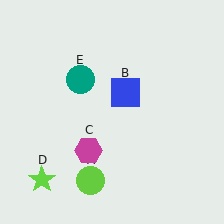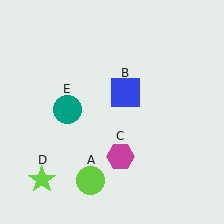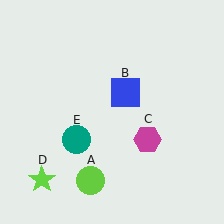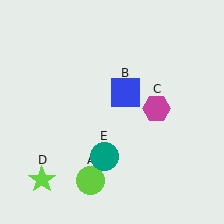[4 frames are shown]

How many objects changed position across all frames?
2 objects changed position: magenta hexagon (object C), teal circle (object E).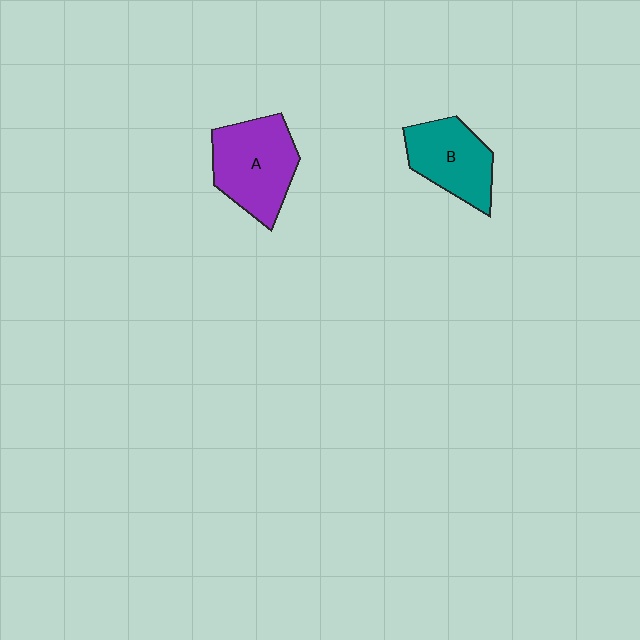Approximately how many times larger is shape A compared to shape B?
Approximately 1.2 times.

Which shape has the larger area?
Shape A (purple).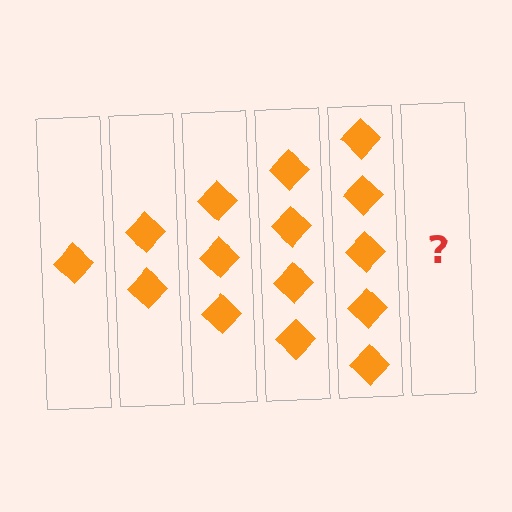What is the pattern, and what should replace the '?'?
The pattern is that each step adds one more diamond. The '?' should be 6 diamonds.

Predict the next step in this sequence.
The next step is 6 diamonds.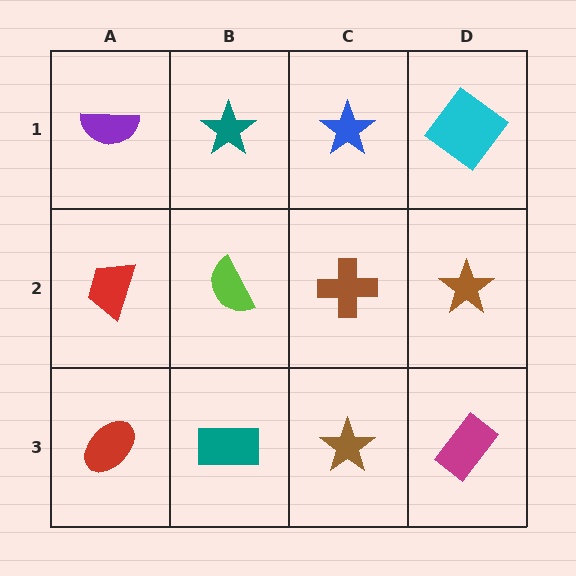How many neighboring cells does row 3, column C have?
3.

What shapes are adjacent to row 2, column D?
A cyan diamond (row 1, column D), a magenta rectangle (row 3, column D), a brown cross (row 2, column C).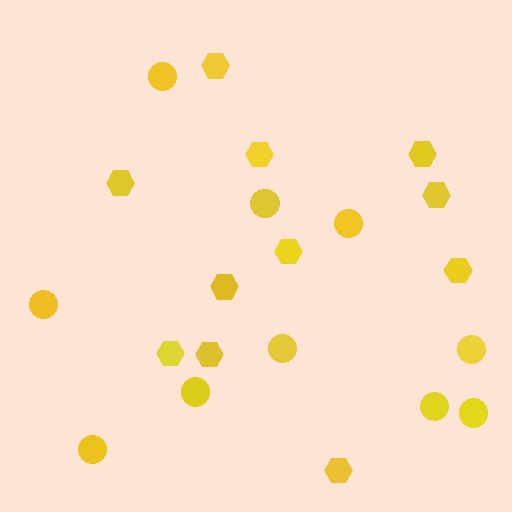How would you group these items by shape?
There are 2 groups: one group of hexagons (11) and one group of circles (10).